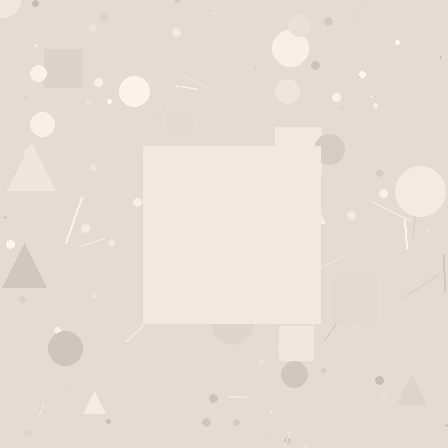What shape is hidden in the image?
A square is hidden in the image.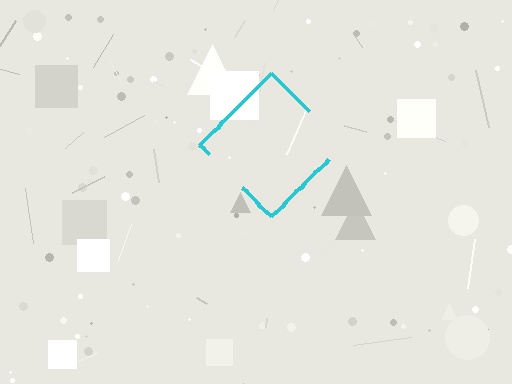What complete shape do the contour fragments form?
The contour fragments form a diamond.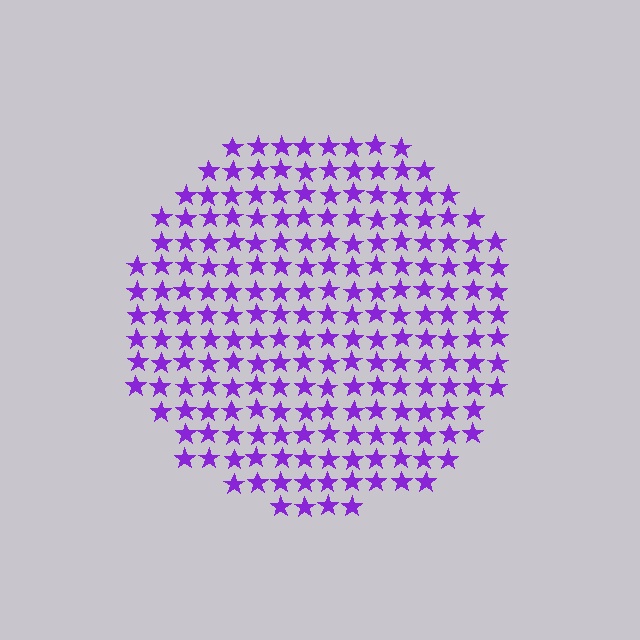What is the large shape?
The large shape is a circle.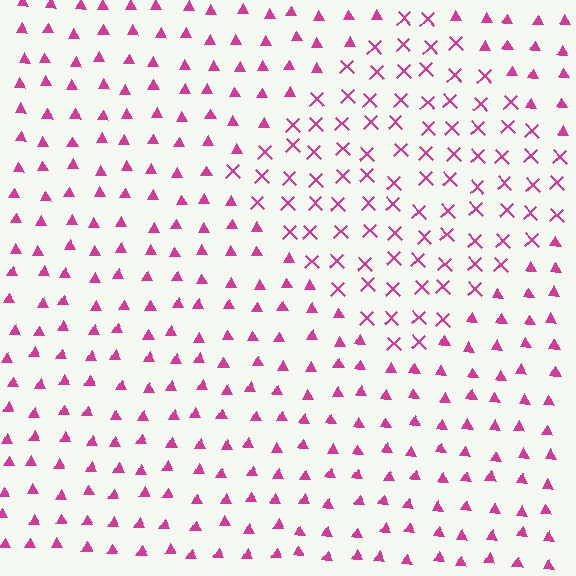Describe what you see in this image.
The image is filled with small magenta elements arranged in a uniform grid. A diamond-shaped region contains X marks, while the surrounding area contains triangles. The boundary is defined purely by the change in element shape.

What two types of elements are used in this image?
The image uses X marks inside the diamond region and triangles outside it.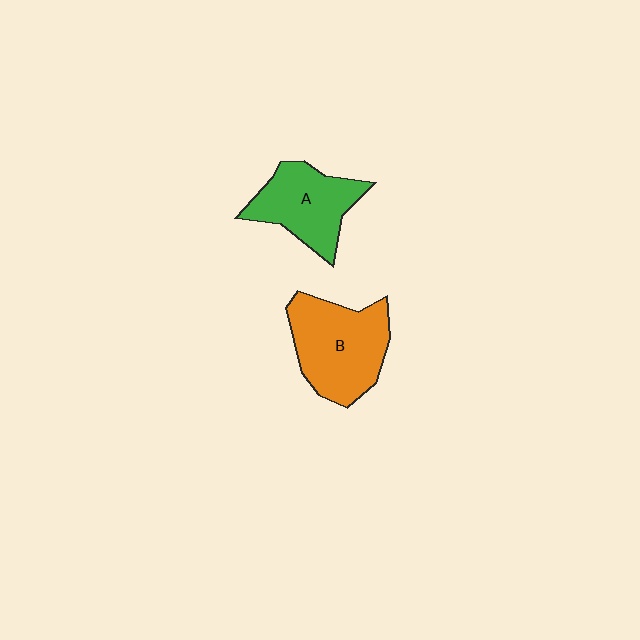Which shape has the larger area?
Shape B (orange).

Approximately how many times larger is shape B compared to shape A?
Approximately 1.2 times.